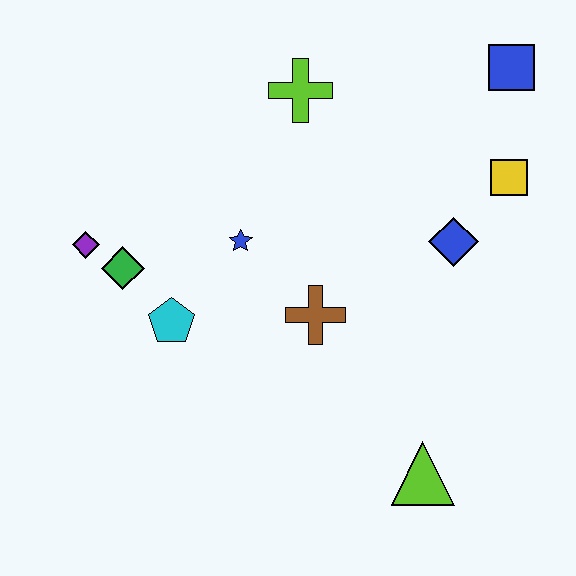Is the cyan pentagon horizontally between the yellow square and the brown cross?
No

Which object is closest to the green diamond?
The purple diamond is closest to the green diamond.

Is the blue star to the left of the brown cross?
Yes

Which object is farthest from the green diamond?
The blue square is farthest from the green diamond.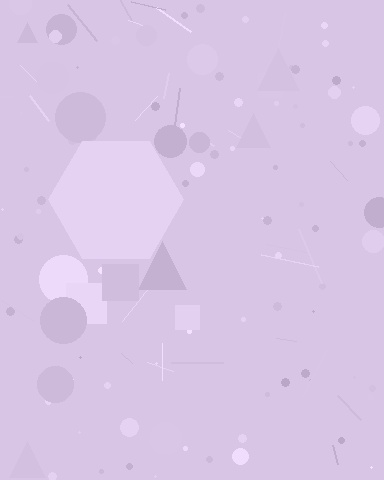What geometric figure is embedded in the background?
A hexagon is embedded in the background.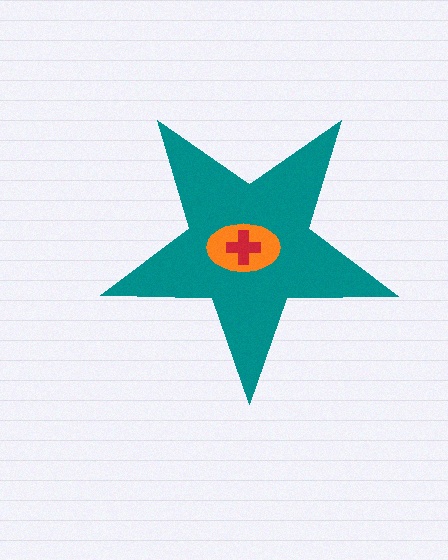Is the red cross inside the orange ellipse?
Yes.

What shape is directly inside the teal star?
The orange ellipse.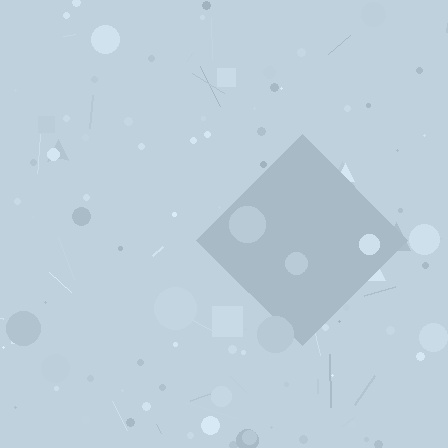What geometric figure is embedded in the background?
A diamond is embedded in the background.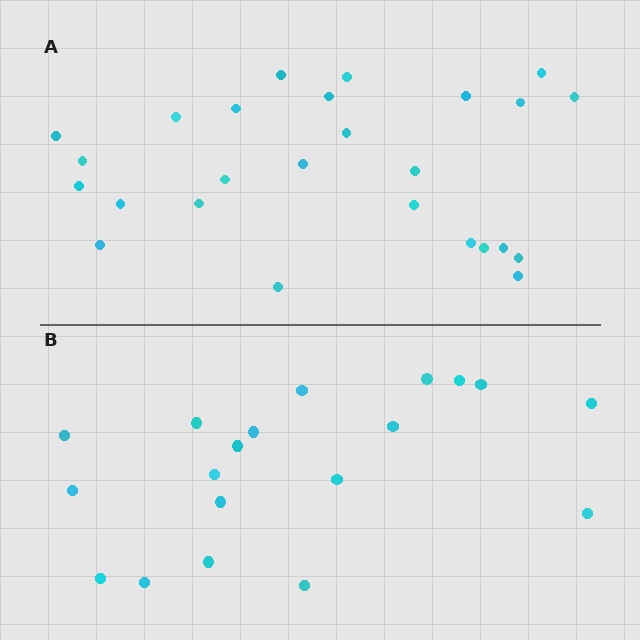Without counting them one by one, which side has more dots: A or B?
Region A (the top region) has more dots.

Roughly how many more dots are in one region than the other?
Region A has roughly 8 or so more dots than region B.